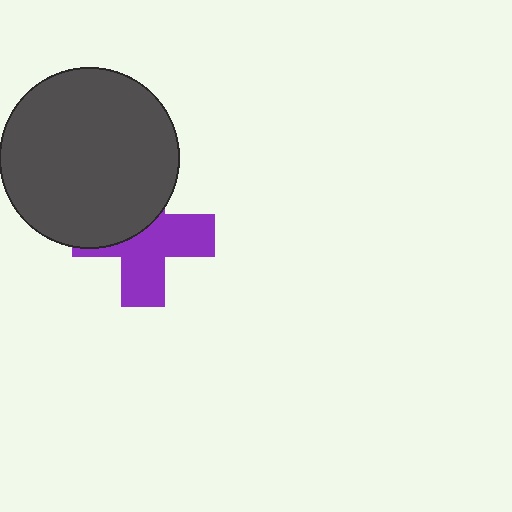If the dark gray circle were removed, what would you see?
You would see the complete purple cross.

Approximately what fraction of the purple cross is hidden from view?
Roughly 43% of the purple cross is hidden behind the dark gray circle.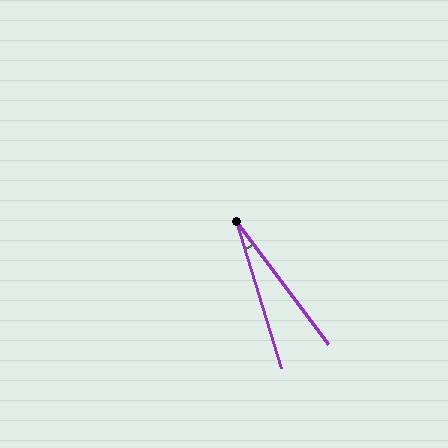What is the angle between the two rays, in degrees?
Approximately 20 degrees.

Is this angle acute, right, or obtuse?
It is acute.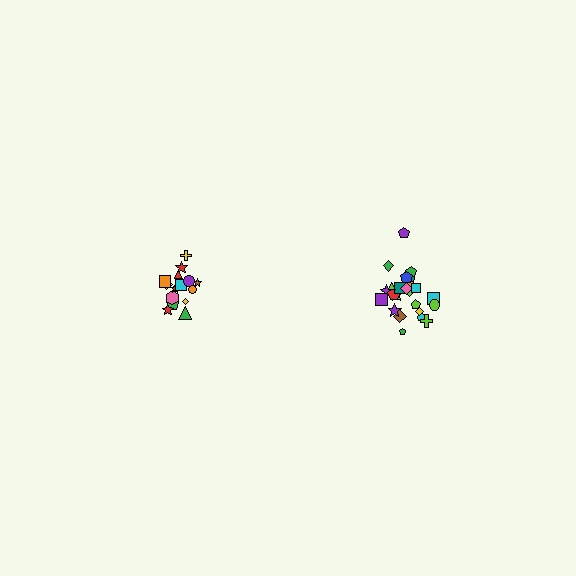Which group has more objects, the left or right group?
The right group.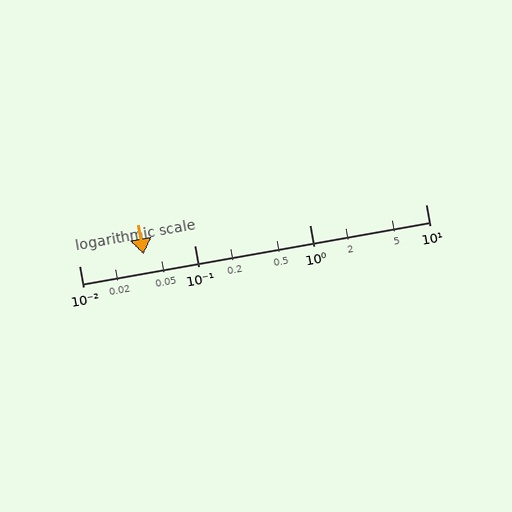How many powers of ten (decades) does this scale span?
The scale spans 3 decades, from 0.01 to 10.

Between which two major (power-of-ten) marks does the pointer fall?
The pointer is between 0.01 and 0.1.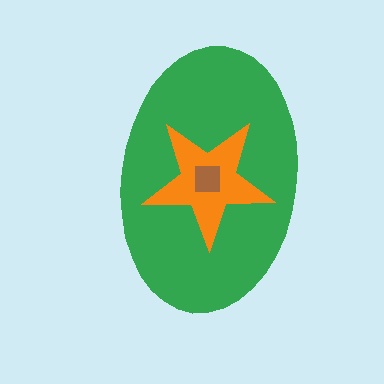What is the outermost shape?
The green ellipse.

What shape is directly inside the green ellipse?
The orange star.